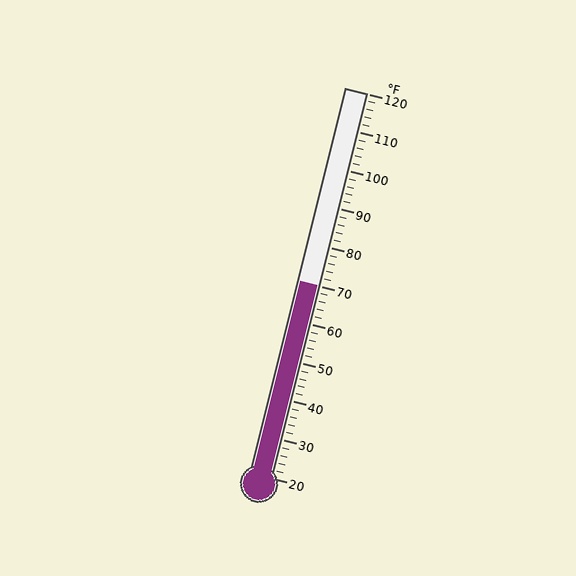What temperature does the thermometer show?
The thermometer shows approximately 70°F.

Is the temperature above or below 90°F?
The temperature is below 90°F.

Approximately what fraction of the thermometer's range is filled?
The thermometer is filled to approximately 50% of its range.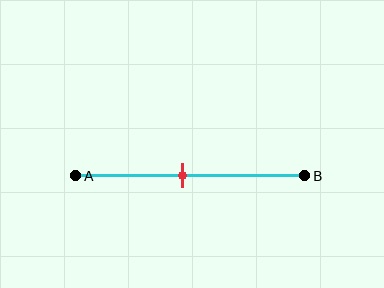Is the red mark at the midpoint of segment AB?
No, the mark is at about 45% from A, not at the 50% midpoint.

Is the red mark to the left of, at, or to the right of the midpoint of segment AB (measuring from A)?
The red mark is to the left of the midpoint of segment AB.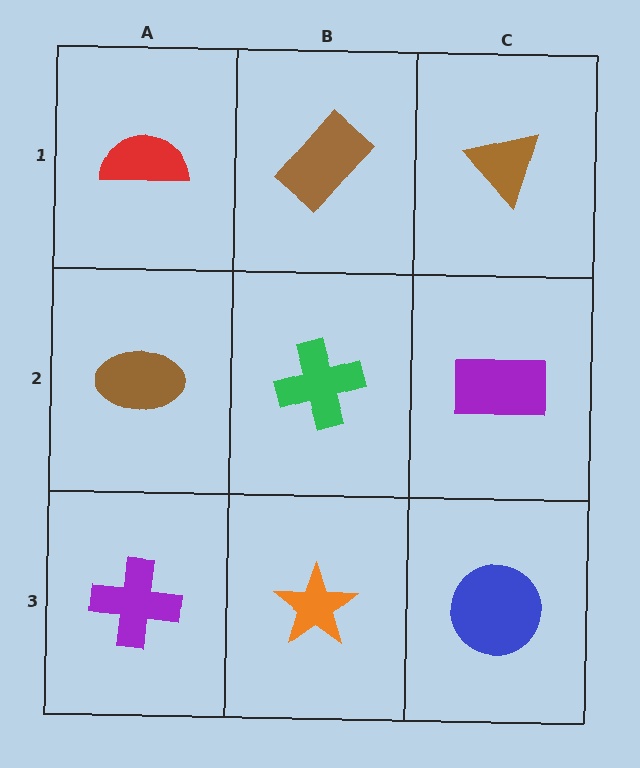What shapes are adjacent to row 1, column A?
A brown ellipse (row 2, column A), a brown rectangle (row 1, column B).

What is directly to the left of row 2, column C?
A green cross.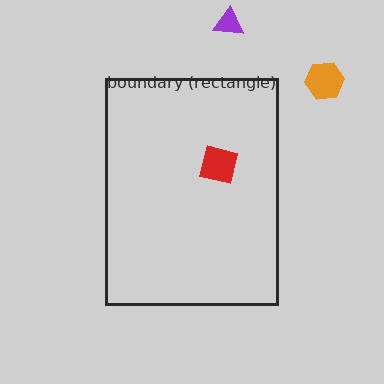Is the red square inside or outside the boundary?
Inside.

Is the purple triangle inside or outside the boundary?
Outside.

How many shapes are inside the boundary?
1 inside, 2 outside.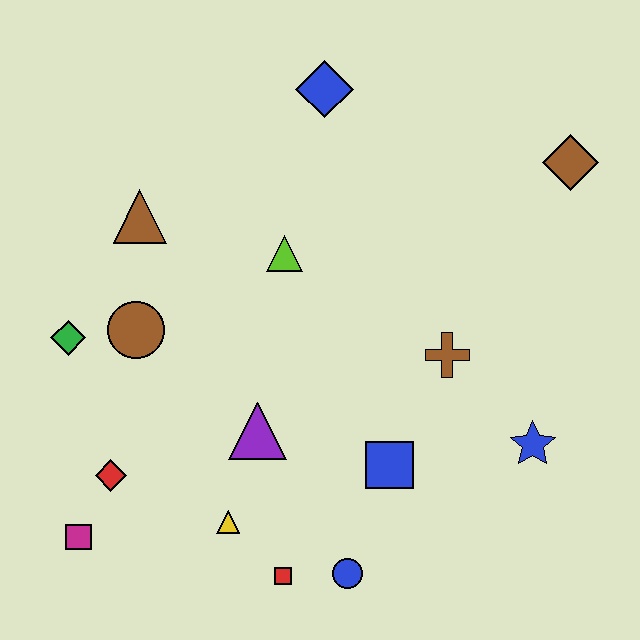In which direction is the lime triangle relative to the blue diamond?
The lime triangle is below the blue diamond.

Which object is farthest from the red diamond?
The brown diamond is farthest from the red diamond.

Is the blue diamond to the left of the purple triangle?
No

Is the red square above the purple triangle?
No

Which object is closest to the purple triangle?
The yellow triangle is closest to the purple triangle.